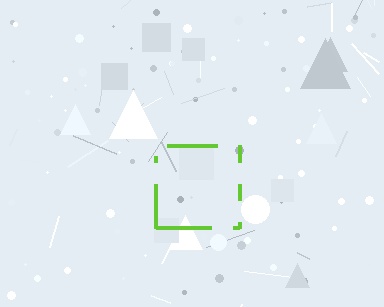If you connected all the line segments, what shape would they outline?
They would outline a square.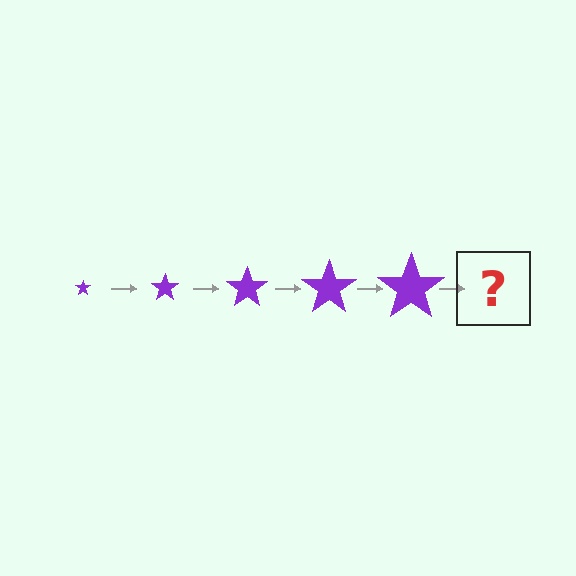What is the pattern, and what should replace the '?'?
The pattern is that the star gets progressively larger each step. The '?' should be a purple star, larger than the previous one.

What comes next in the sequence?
The next element should be a purple star, larger than the previous one.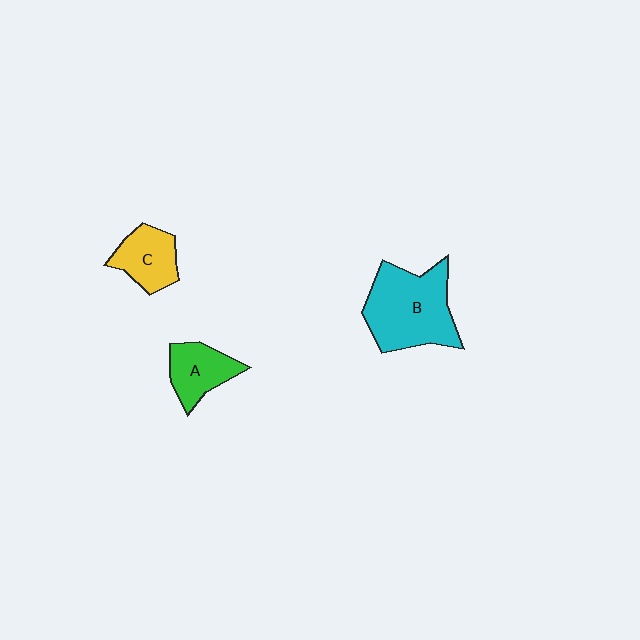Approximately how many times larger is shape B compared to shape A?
Approximately 2.0 times.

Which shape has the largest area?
Shape B (cyan).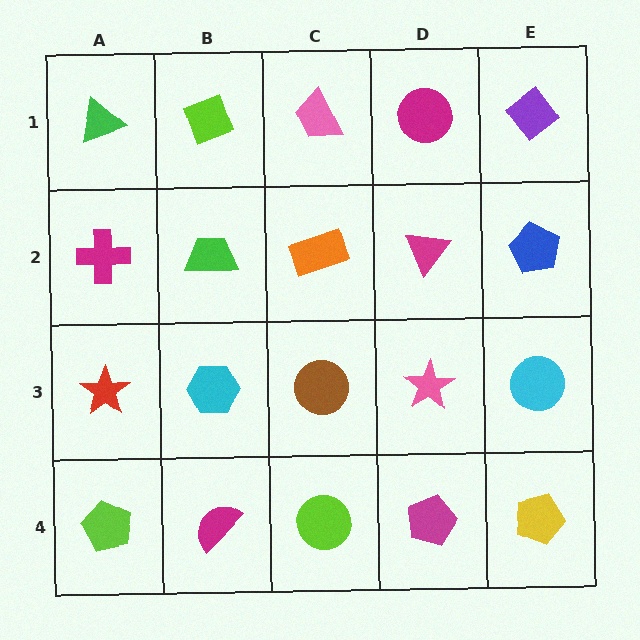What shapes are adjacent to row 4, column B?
A cyan hexagon (row 3, column B), a lime pentagon (row 4, column A), a lime circle (row 4, column C).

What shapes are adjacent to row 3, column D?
A magenta triangle (row 2, column D), a magenta pentagon (row 4, column D), a brown circle (row 3, column C), a cyan circle (row 3, column E).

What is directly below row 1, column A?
A magenta cross.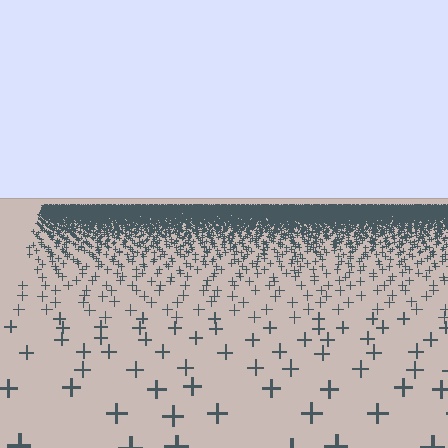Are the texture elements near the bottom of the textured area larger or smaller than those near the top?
Larger. Near the bottom, elements are closer to the viewer and appear at a bigger on-screen size.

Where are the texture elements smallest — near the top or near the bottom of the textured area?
Near the top.